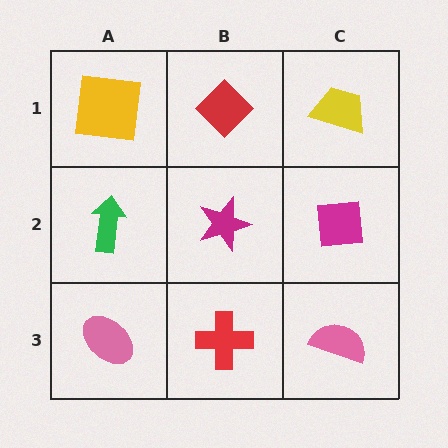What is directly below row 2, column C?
A pink semicircle.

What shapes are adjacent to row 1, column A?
A green arrow (row 2, column A), a red diamond (row 1, column B).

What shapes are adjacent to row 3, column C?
A magenta square (row 2, column C), a red cross (row 3, column B).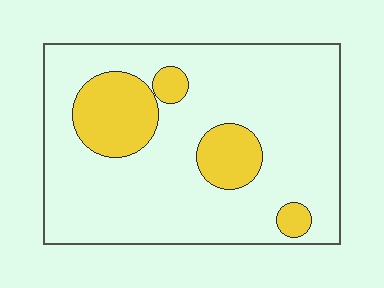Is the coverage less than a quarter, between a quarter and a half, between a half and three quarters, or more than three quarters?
Less than a quarter.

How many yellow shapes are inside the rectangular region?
4.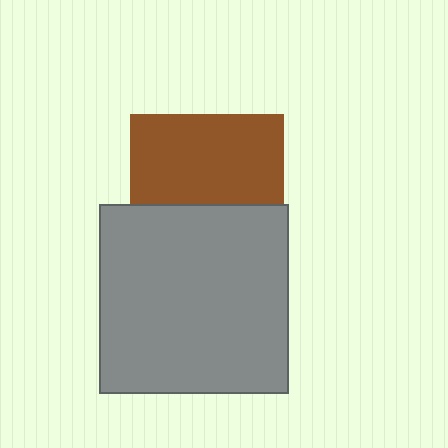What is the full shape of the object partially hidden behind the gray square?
The partially hidden object is a brown square.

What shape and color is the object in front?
The object in front is a gray square.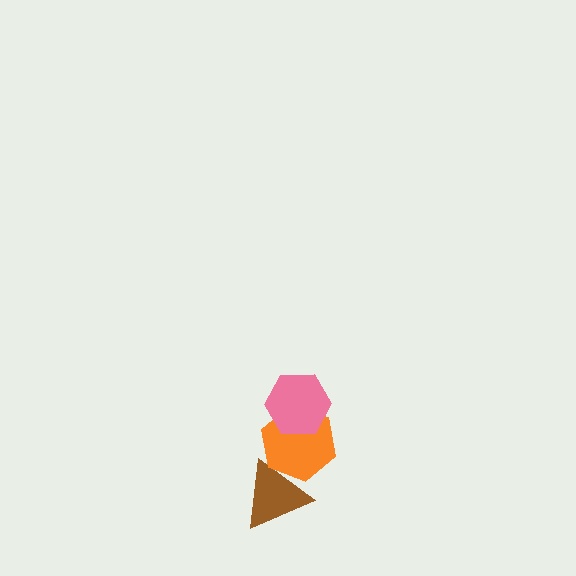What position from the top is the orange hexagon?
The orange hexagon is 2nd from the top.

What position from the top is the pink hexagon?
The pink hexagon is 1st from the top.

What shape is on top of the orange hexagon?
The pink hexagon is on top of the orange hexagon.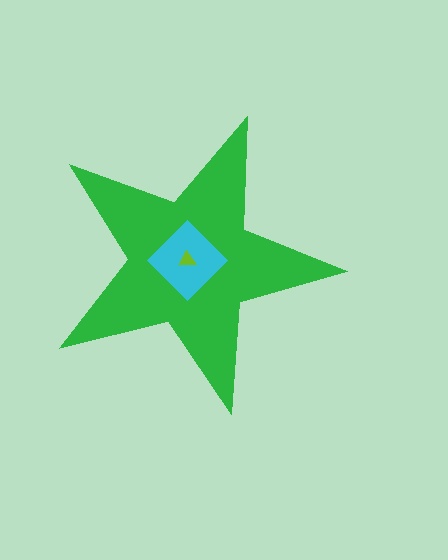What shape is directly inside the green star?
The cyan diamond.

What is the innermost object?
The lime triangle.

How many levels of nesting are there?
3.